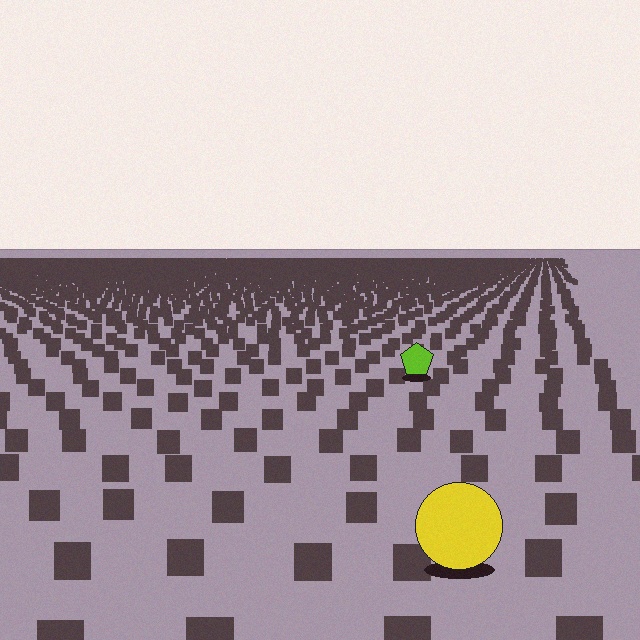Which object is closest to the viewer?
The yellow circle is closest. The texture marks near it are larger and more spread out.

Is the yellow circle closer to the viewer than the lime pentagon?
Yes. The yellow circle is closer — you can tell from the texture gradient: the ground texture is coarser near it.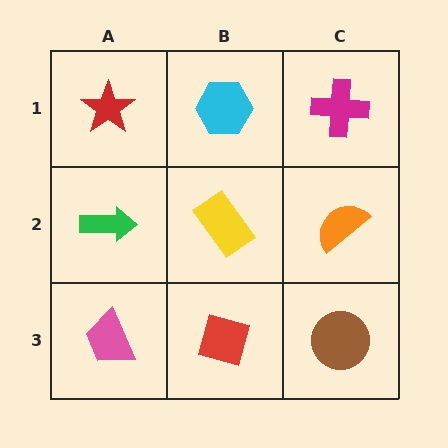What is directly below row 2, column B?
A red square.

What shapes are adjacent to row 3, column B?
A yellow rectangle (row 2, column B), a pink trapezoid (row 3, column A), a brown circle (row 3, column C).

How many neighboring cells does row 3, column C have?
2.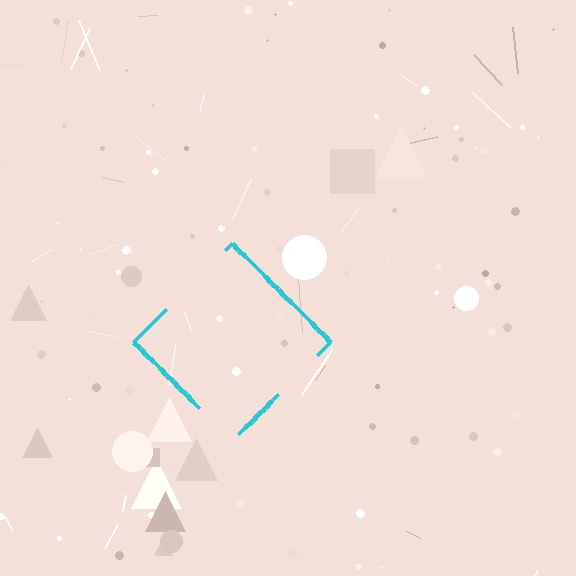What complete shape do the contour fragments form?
The contour fragments form a diamond.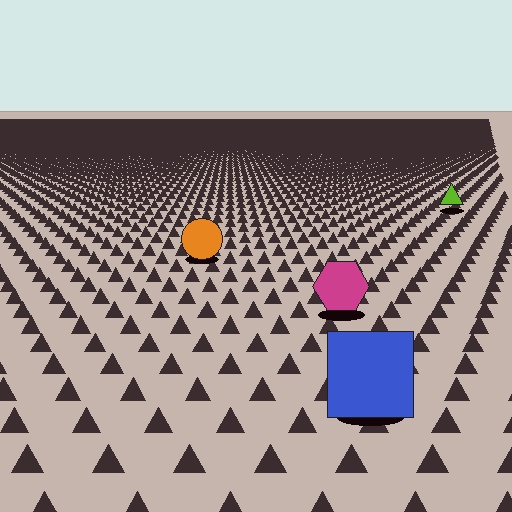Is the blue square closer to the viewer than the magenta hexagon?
Yes. The blue square is closer — you can tell from the texture gradient: the ground texture is coarser near it.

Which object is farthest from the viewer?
The lime triangle is farthest from the viewer. It appears smaller and the ground texture around it is denser.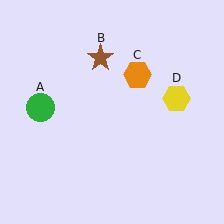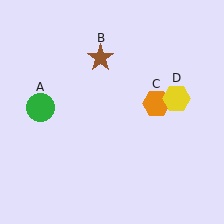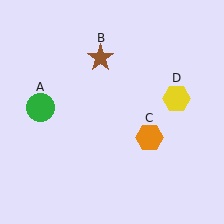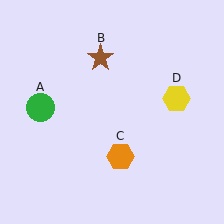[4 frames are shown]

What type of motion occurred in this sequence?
The orange hexagon (object C) rotated clockwise around the center of the scene.